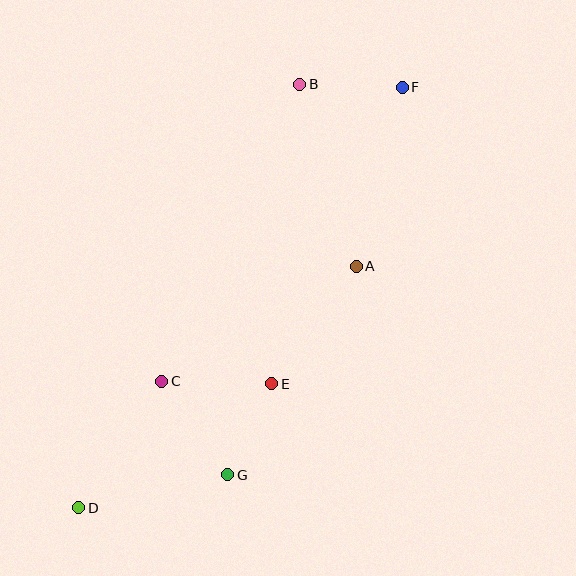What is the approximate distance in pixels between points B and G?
The distance between B and G is approximately 397 pixels.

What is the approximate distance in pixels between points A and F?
The distance between A and F is approximately 185 pixels.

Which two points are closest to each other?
Points E and G are closest to each other.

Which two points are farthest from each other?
Points D and F are farthest from each other.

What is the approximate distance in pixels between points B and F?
The distance between B and F is approximately 103 pixels.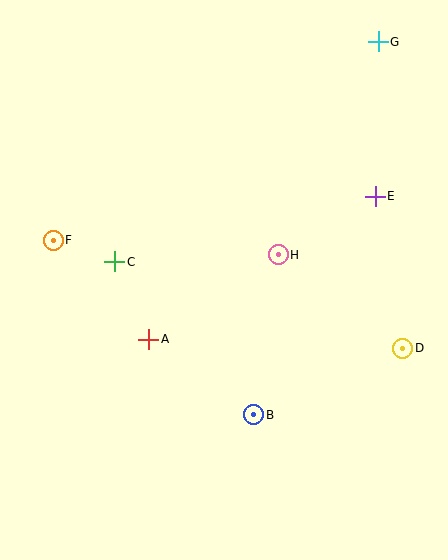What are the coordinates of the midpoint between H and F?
The midpoint between H and F is at (166, 248).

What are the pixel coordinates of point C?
Point C is at (115, 262).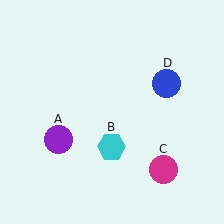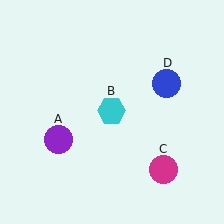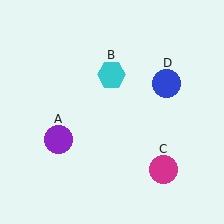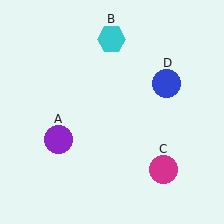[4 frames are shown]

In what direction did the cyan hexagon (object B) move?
The cyan hexagon (object B) moved up.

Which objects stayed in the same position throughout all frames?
Purple circle (object A) and magenta circle (object C) and blue circle (object D) remained stationary.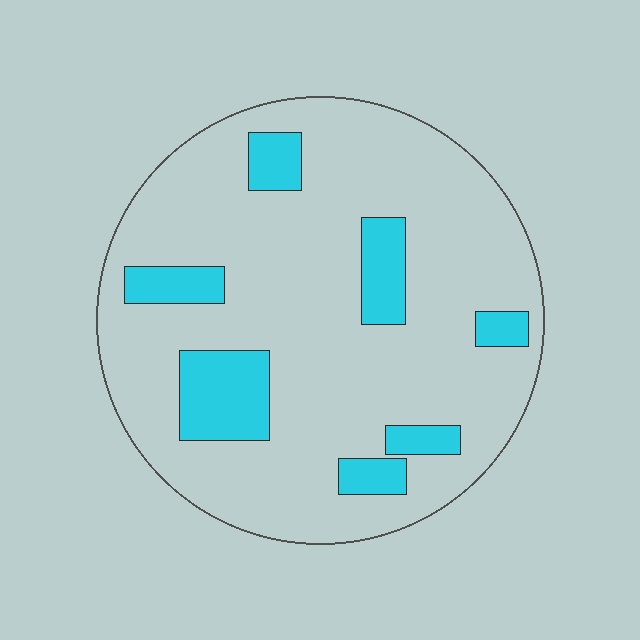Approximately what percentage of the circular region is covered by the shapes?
Approximately 15%.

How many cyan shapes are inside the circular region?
7.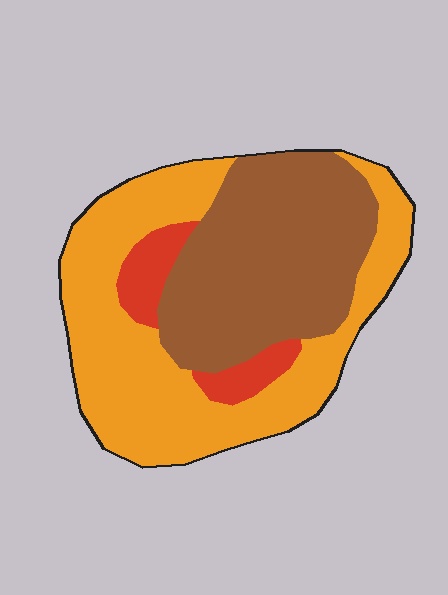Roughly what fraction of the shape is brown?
Brown takes up about two fifths (2/5) of the shape.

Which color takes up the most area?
Orange, at roughly 50%.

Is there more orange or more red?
Orange.